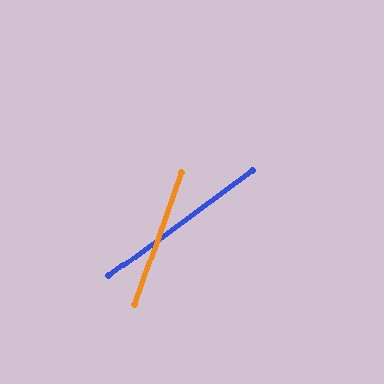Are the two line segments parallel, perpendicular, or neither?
Neither parallel nor perpendicular — they differ by about 35°.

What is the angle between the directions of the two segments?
Approximately 35 degrees.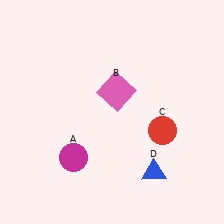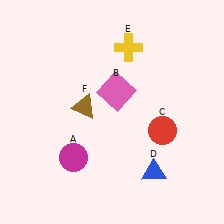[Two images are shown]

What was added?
A yellow cross (E), a brown triangle (F) were added in Image 2.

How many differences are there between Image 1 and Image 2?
There are 2 differences between the two images.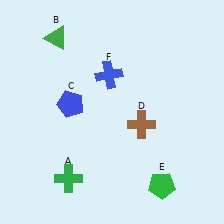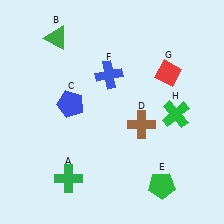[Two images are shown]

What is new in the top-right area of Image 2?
A red diamond (G) was added in the top-right area of Image 2.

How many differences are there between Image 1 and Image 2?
There are 2 differences between the two images.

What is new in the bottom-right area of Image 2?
A green cross (H) was added in the bottom-right area of Image 2.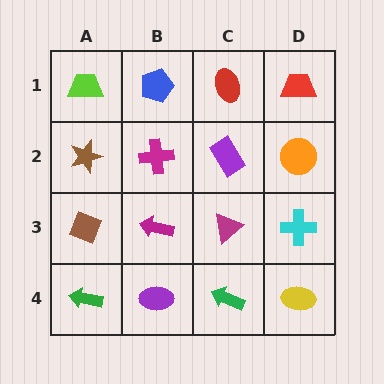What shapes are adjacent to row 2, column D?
A red trapezoid (row 1, column D), a cyan cross (row 3, column D), a purple rectangle (row 2, column C).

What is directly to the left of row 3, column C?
A magenta arrow.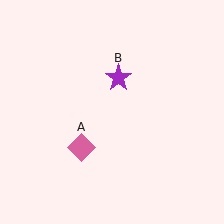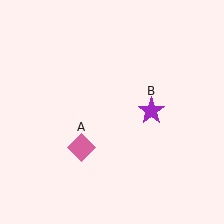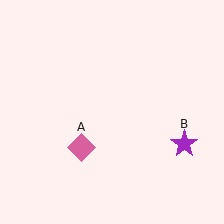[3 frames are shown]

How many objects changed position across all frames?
1 object changed position: purple star (object B).